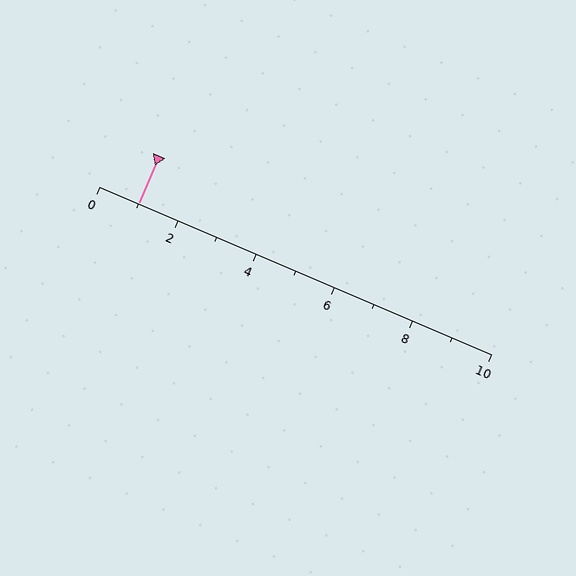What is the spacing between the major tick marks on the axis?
The major ticks are spaced 2 apart.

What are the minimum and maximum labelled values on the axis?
The axis runs from 0 to 10.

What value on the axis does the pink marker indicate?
The marker indicates approximately 1.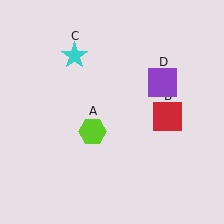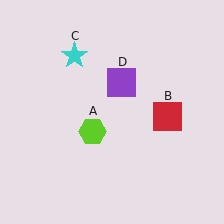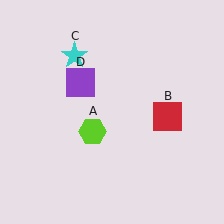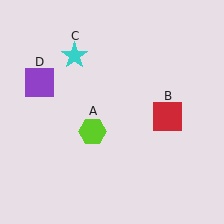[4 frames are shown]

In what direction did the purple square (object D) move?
The purple square (object D) moved left.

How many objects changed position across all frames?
1 object changed position: purple square (object D).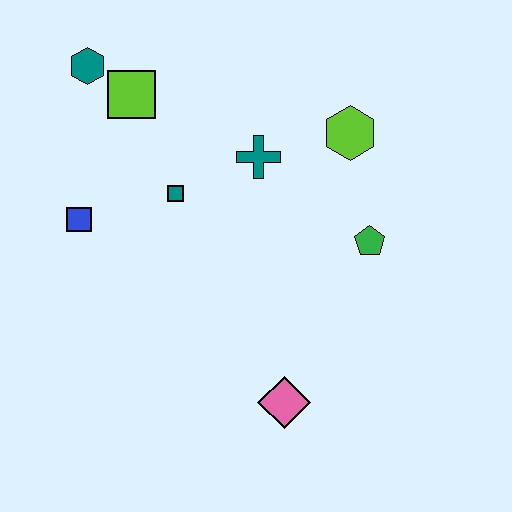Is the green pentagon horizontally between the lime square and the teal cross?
No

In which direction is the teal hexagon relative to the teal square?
The teal hexagon is above the teal square.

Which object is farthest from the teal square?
The pink diamond is farthest from the teal square.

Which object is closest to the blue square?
The teal square is closest to the blue square.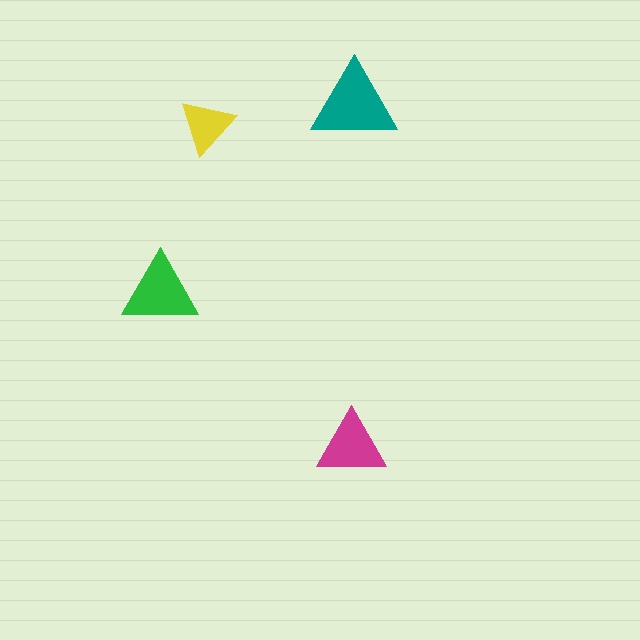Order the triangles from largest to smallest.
the teal one, the green one, the magenta one, the yellow one.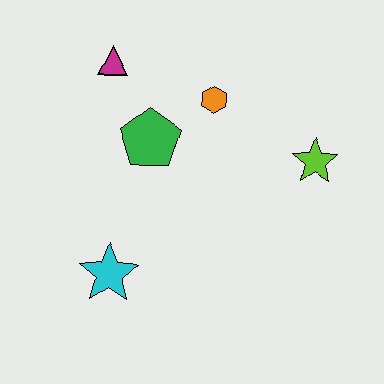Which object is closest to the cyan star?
The green pentagon is closest to the cyan star.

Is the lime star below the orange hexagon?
Yes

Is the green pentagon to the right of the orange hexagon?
No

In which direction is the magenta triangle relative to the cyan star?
The magenta triangle is above the cyan star.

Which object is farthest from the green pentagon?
The lime star is farthest from the green pentagon.